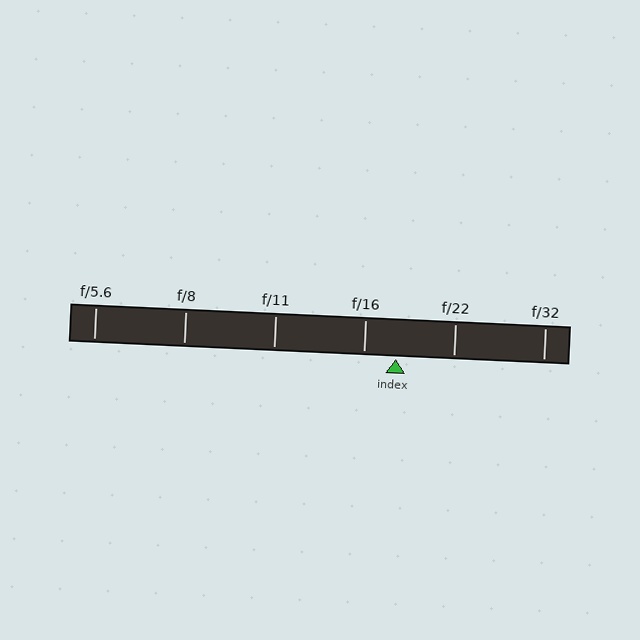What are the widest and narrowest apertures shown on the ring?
The widest aperture shown is f/5.6 and the narrowest is f/32.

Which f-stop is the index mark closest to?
The index mark is closest to f/16.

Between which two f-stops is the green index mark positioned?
The index mark is between f/16 and f/22.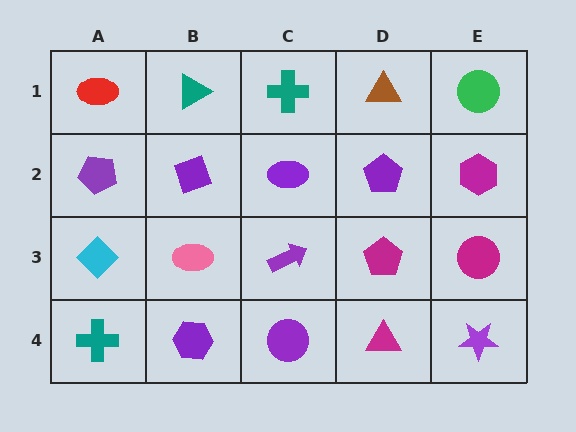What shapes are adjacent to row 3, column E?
A magenta hexagon (row 2, column E), a purple star (row 4, column E), a magenta pentagon (row 3, column D).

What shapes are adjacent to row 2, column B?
A teal triangle (row 1, column B), a pink ellipse (row 3, column B), a purple pentagon (row 2, column A), a purple ellipse (row 2, column C).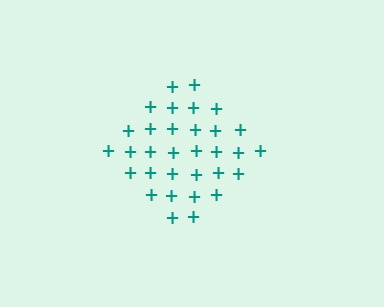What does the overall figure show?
The overall figure shows a diamond.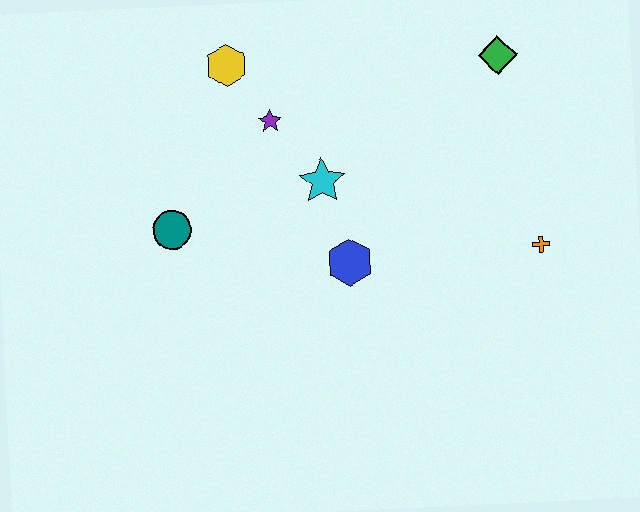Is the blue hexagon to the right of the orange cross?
No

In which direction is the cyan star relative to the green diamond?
The cyan star is to the left of the green diamond.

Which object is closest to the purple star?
The yellow hexagon is closest to the purple star.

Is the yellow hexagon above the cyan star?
Yes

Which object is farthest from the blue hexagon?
The green diamond is farthest from the blue hexagon.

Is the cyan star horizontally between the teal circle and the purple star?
No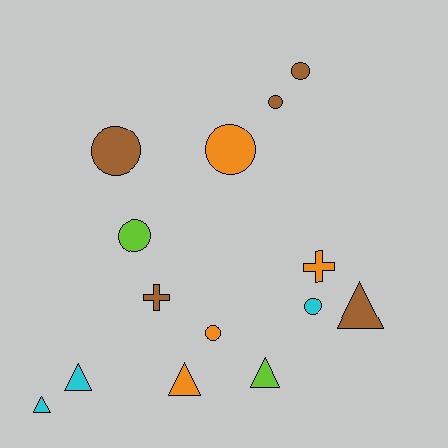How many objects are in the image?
There are 14 objects.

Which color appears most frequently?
Brown, with 5 objects.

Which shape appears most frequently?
Circle, with 7 objects.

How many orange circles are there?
There are 2 orange circles.